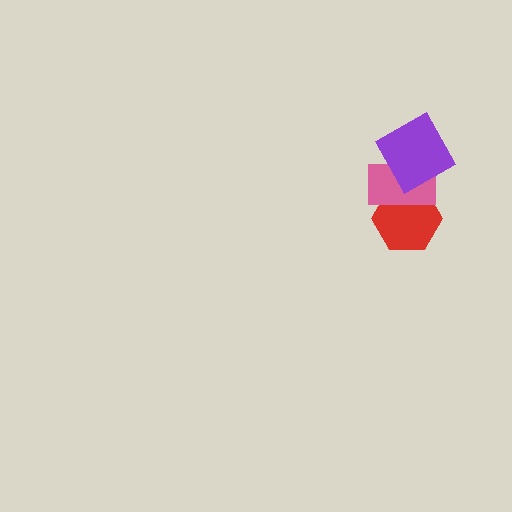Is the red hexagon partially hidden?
Yes, it is partially covered by another shape.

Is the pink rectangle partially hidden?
Yes, it is partially covered by another shape.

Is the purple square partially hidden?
No, no other shape covers it.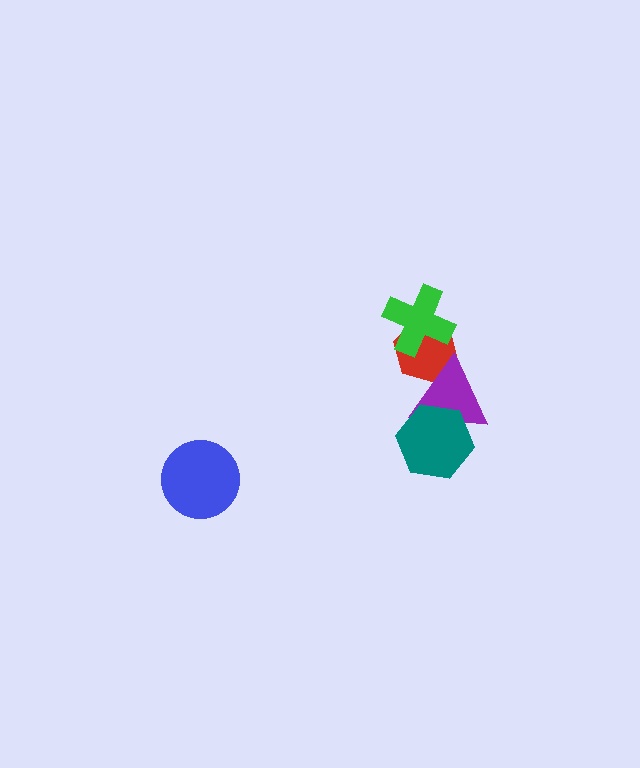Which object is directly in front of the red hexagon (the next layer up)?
The purple triangle is directly in front of the red hexagon.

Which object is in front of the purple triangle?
The teal hexagon is in front of the purple triangle.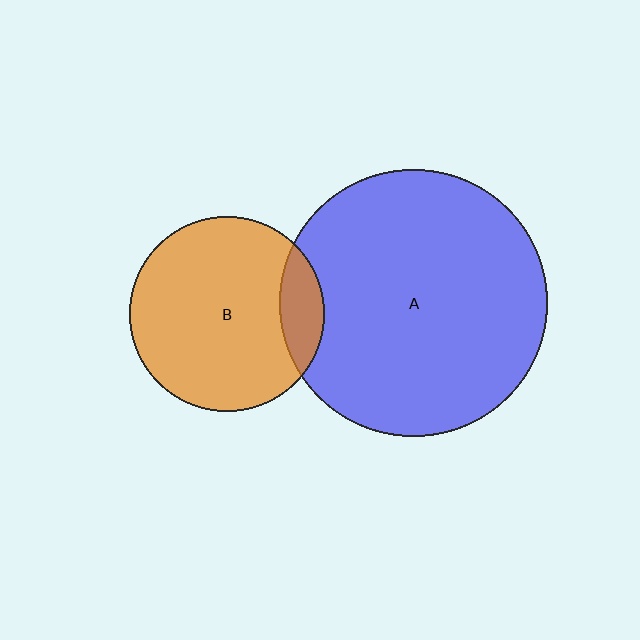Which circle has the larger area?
Circle A (blue).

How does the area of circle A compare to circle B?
Approximately 1.9 times.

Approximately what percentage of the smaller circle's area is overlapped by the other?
Approximately 15%.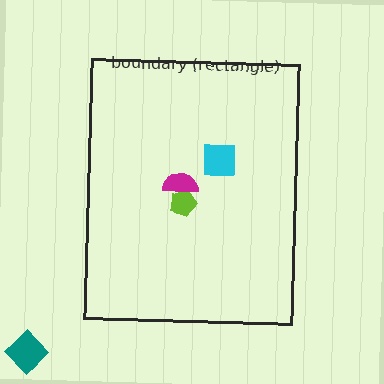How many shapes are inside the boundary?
3 inside, 1 outside.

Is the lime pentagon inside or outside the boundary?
Inside.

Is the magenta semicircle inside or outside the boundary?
Inside.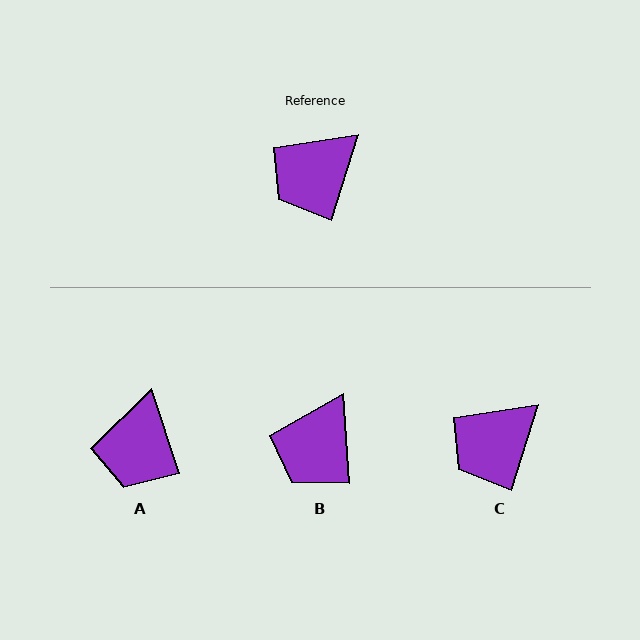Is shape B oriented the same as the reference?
No, it is off by about 21 degrees.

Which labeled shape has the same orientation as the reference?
C.